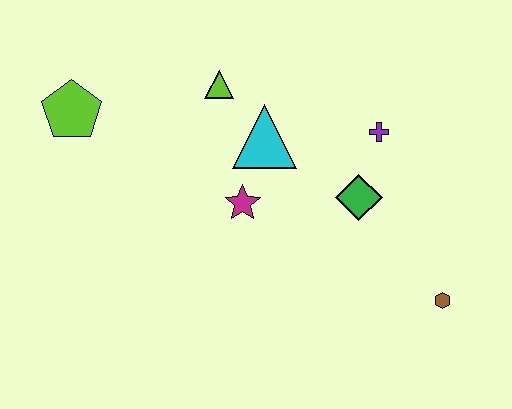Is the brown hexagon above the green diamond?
No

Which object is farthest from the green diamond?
The lime pentagon is farthest from the green diamond.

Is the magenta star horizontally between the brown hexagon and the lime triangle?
Yes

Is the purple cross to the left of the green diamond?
No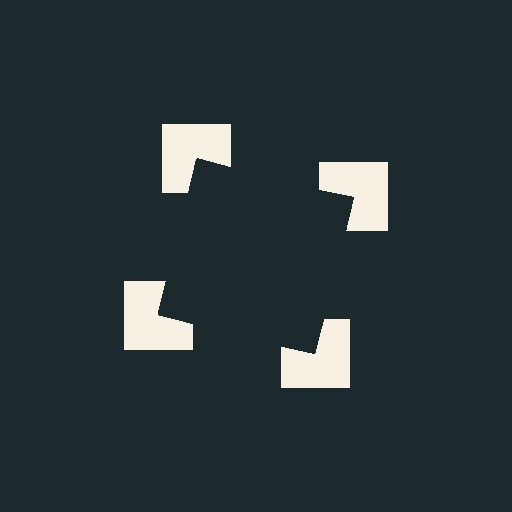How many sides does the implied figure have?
4 sides.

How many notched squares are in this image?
There are 4 — one at each vertex of the illusory square.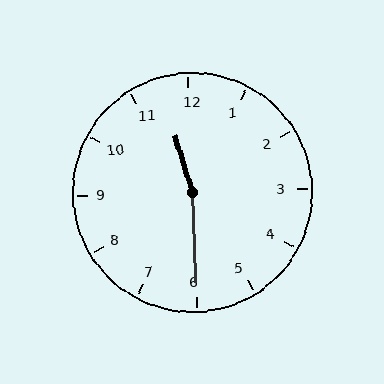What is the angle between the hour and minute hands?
Approximately 165 degrees.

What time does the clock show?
11:30.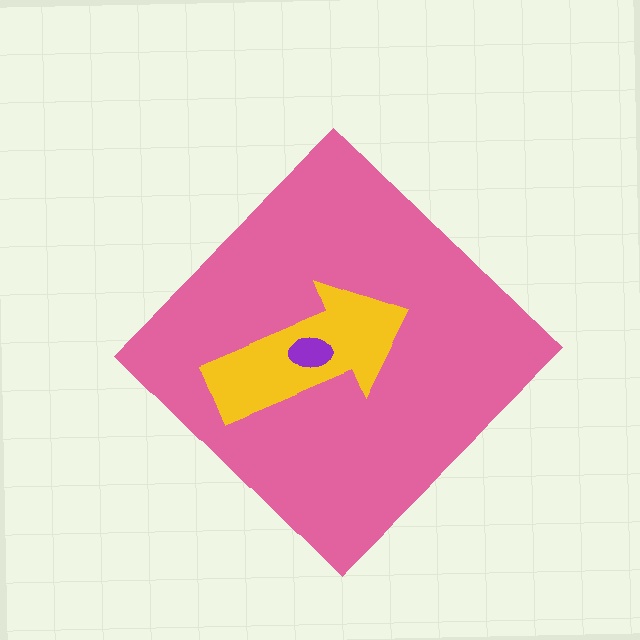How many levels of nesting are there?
3.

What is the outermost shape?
The pink diamond.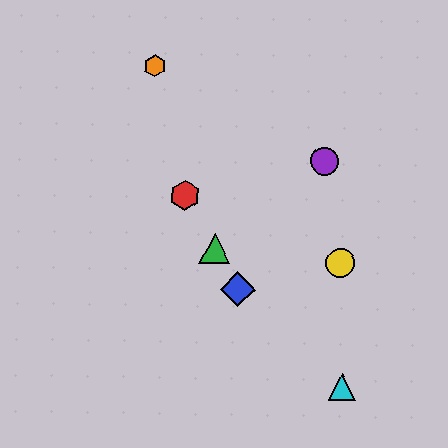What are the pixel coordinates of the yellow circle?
The yellow circle is at (341, 263).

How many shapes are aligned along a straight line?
3 shapes (the red hexagon, the blue diamond, the green triangle) are aligned along a straight line.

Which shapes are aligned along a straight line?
The red hexagon, the blue diamond, the green triangle are aligned along a straight line.